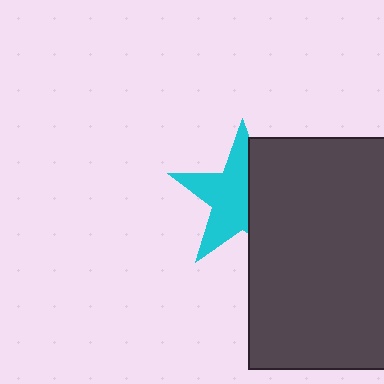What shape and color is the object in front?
The object in front is a dark gray rectangle.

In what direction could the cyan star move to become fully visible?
The cyan star could move left. That would shift it out from behind the dark gray rectangle entirely.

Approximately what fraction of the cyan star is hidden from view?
Roughly 43% of the cyan star is hidden behind the dark gray rectangle.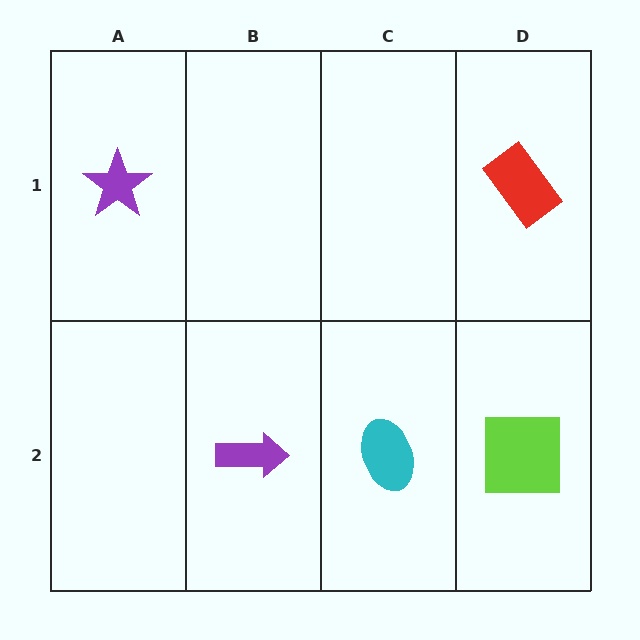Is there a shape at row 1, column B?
No, that cell is empty.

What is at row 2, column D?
A lime square.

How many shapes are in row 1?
2 shapes.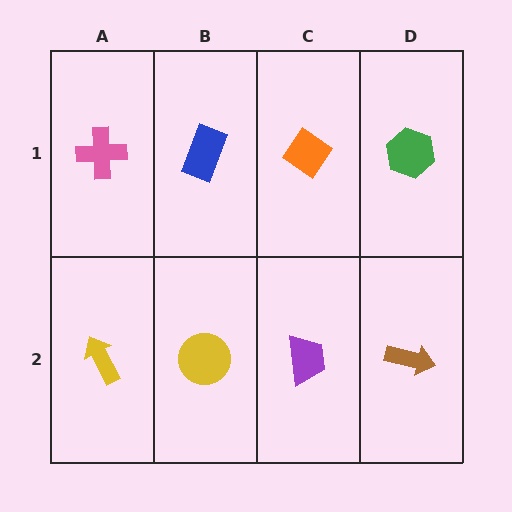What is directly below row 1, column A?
A yellow arrow.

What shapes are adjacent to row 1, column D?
A brown arrow (row 2, column D), an orange diamond (row 1, column C).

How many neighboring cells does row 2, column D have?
2.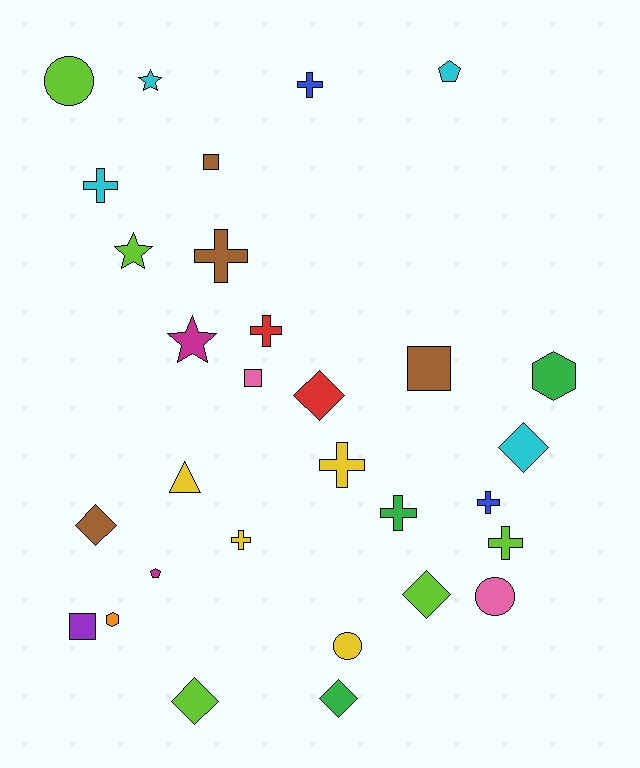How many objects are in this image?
There are 30 objects.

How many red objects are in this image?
There are 2 red objects.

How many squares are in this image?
There are 4 squares.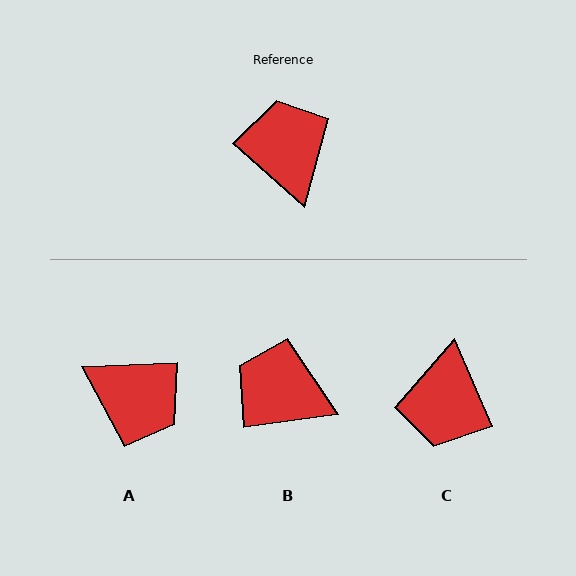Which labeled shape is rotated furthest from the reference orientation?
C, about 155 degrees away.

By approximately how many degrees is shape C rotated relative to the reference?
Approximately 155 degrees counter-clockwise.